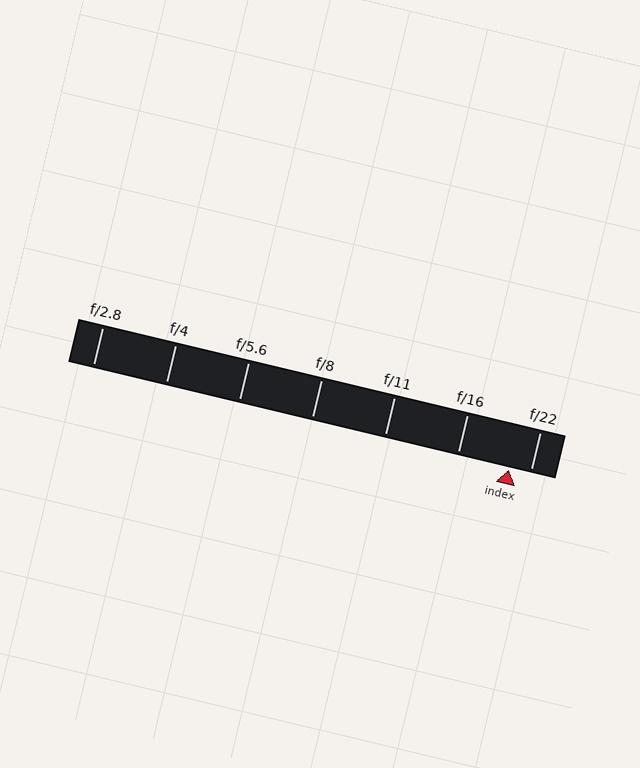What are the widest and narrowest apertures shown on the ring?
The widest aperture shown is f/2.8 and the narrowest is f/22.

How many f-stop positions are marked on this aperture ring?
There are 7 f-stop positions marked.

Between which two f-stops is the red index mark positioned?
The index mark is between f/16 and f/22.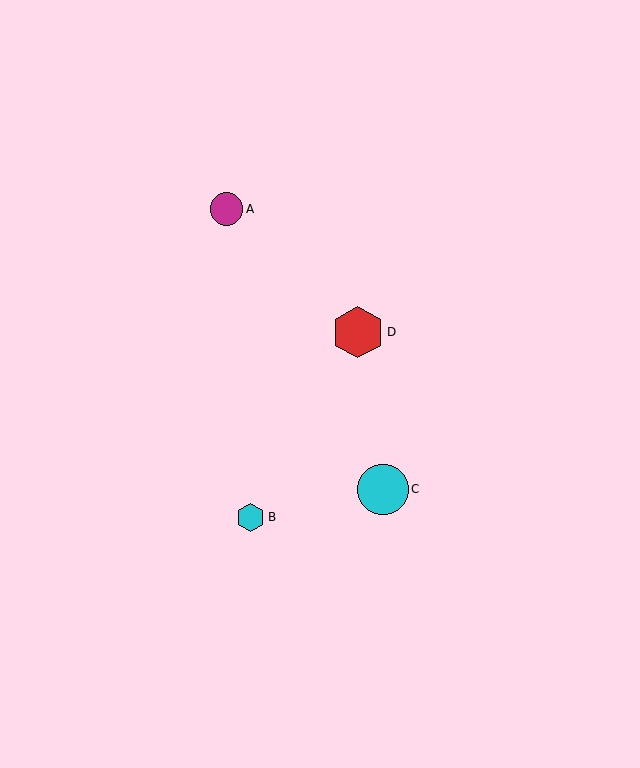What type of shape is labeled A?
Shape A is a magenta circle.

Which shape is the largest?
The red hexagon (labeled D) is the largest.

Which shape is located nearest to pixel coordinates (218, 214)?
The magenta circle (labeled A) at (227, 209) is nearest to that location.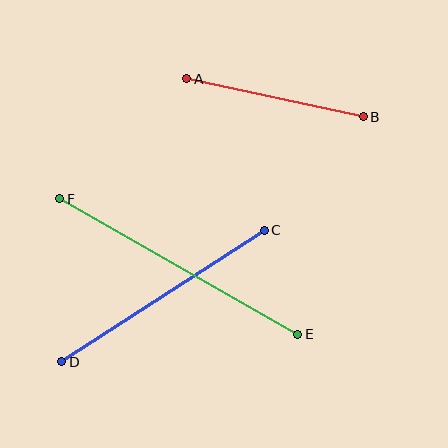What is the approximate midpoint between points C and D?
The midpoint is at approximately (163, 296) pixels.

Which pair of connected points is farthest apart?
Points E and F are farthest apart.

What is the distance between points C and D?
The distance is approximately 241 pixels.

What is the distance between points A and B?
The distance is approximately 181 pixels.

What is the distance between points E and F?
The distance is approximately 274 pixels.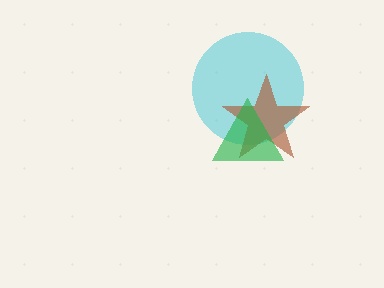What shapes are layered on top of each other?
The layered shapes are: a cyan circle, a brown star, a green triangle.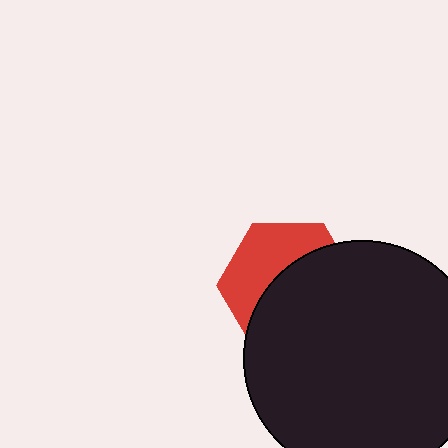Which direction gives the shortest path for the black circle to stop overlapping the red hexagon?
Moving toward the lower-right gives the shortest separation.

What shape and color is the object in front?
The object in front is a black circle.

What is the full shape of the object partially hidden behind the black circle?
The partially hidden object is a red hexagon.